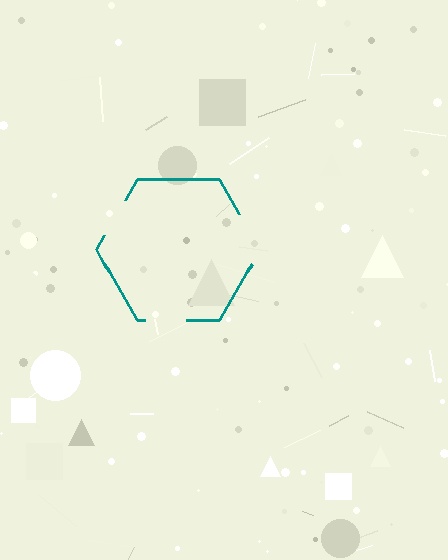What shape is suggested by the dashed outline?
The dashed outline suggests a hexagon.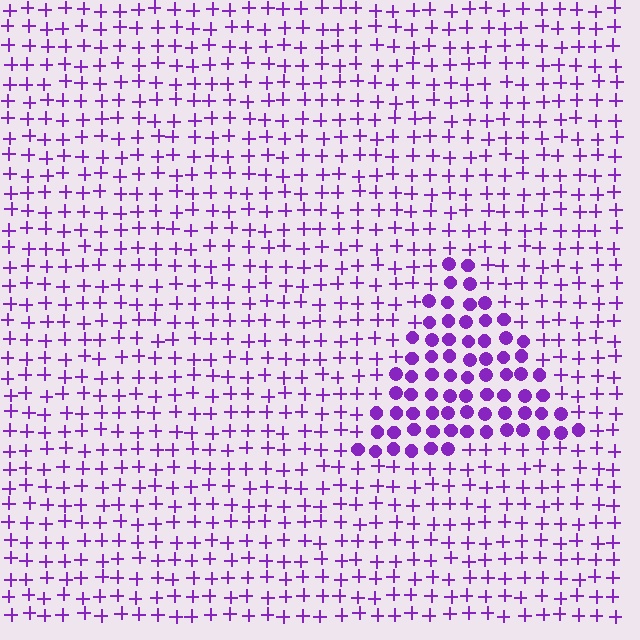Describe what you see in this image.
The image is filled with small purple elements arranged in a uniform grid. A triangle-shaped region contains circles, while the surrounding area contains plus signs. The boundary is defined purely by the change in element shape.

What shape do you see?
I see a triangle.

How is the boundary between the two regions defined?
The boundary is defined by a change in element shape: circles inside vs. plus signs outside. All elements share the same color and spacing.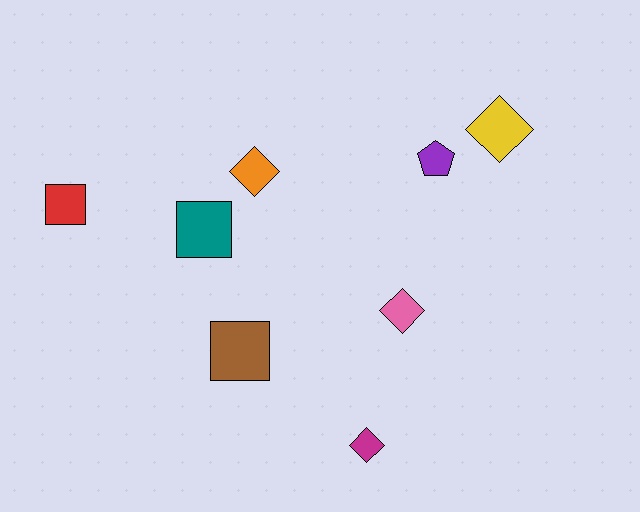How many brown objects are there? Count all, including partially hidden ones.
There is 1 brown object.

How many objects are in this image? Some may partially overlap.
There are 8 objects.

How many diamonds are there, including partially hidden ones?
There are 4 diamonds.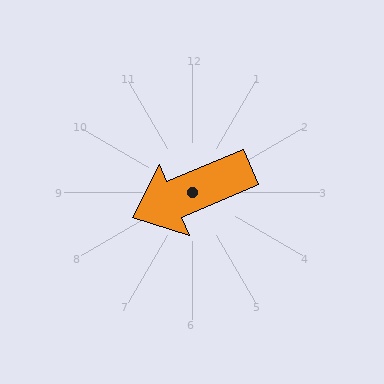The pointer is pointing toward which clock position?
Roughly 8 o'clock.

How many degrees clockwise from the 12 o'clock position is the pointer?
Approximately 247 degrees.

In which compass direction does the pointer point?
Southwest.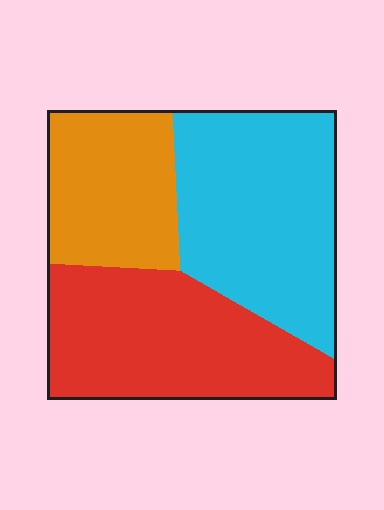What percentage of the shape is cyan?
Cyan takes up about two fifths (2/5) of the shape.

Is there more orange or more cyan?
Cyan.